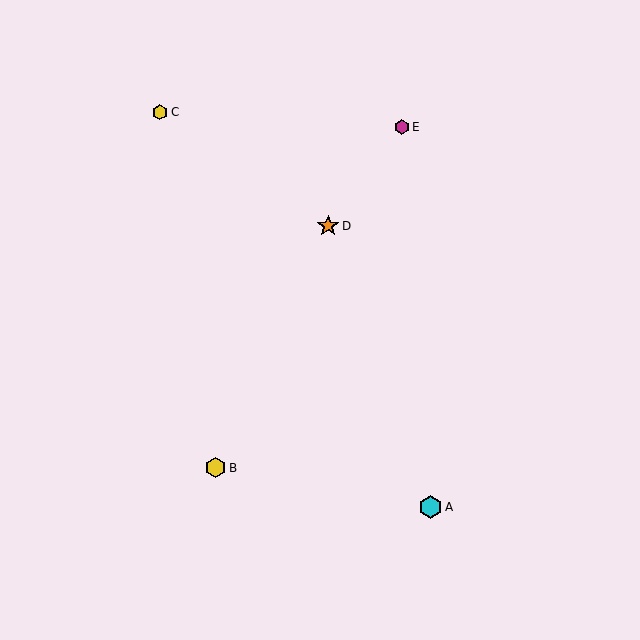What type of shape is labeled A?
Shape A is a cyan hexagon.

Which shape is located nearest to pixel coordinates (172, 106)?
The yellow hexagon (labeled C) at (160, 112) is nearest to that location.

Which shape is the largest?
The cyan hexagon (labeled A) is the largest.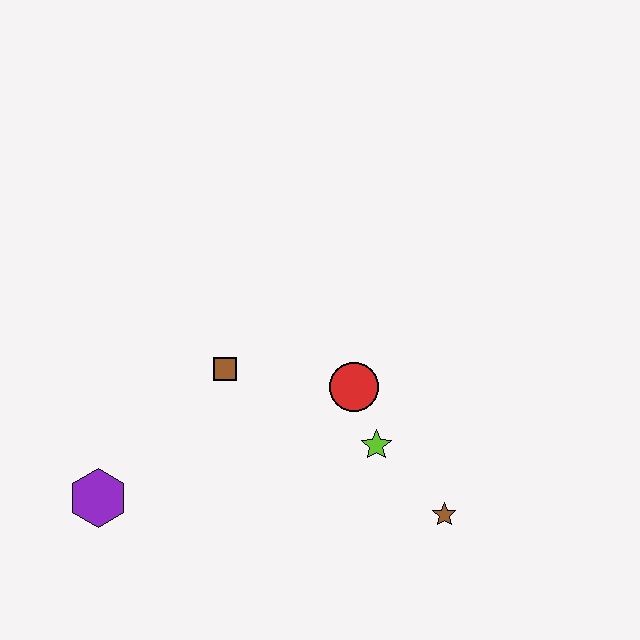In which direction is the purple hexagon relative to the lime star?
The purple hexagon is to the left of the lime star.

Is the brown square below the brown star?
No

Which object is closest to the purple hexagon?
The brown square is closest to the purple hexagon.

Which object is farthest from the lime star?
The purple hexagon is farthest from the lime star.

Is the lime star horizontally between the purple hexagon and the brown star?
Yes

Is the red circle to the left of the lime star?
Yes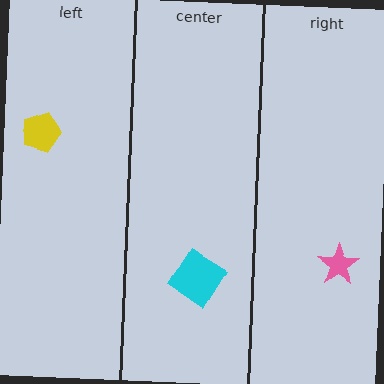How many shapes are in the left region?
1.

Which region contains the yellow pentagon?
The left region.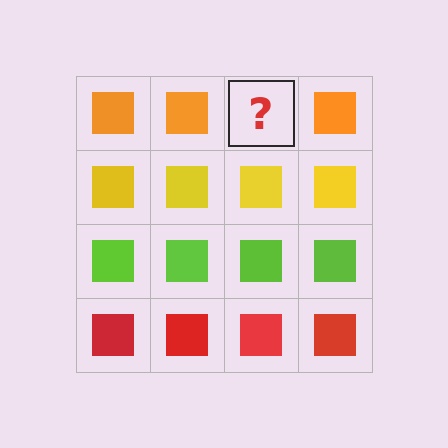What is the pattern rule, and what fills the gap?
The rule is that each row has a consistent color. The gap should be filled with an orange square.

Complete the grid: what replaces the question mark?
The question mark should be replaced with an orange square.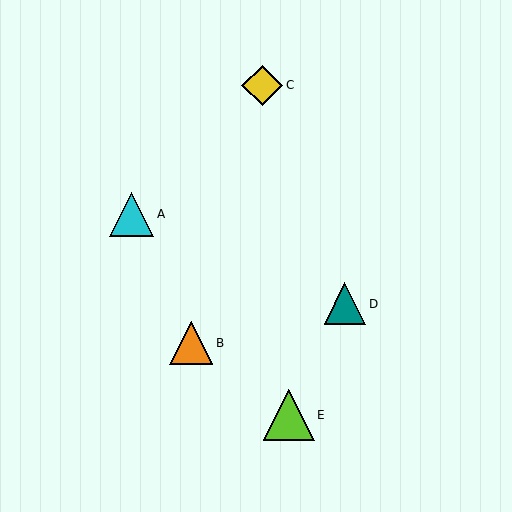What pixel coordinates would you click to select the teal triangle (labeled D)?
Click at (345, 304) to select the teal triangle D.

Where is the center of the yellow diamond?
The center of the yellow diamond is at (262, 85).